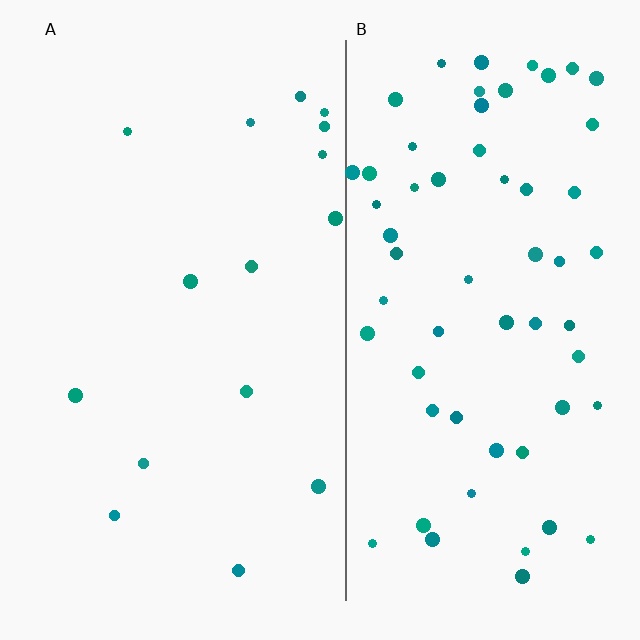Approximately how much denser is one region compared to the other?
Approximately 3.9× — region B over region A.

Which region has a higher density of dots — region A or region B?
B (the right).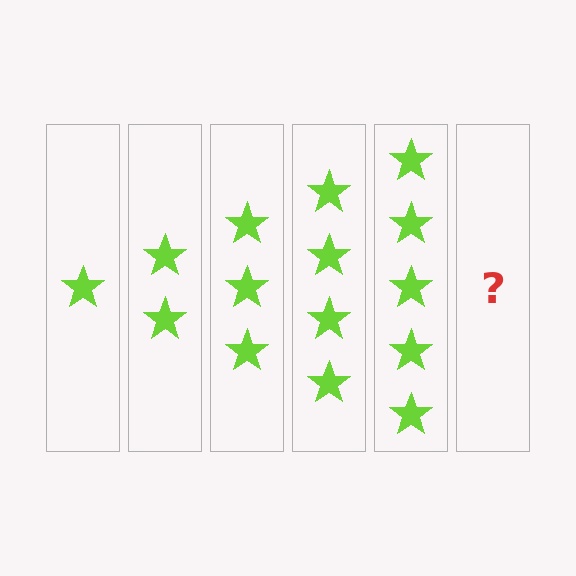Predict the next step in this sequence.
The next step is 6 stars.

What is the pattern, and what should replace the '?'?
The pattern is that each step adds one more star. The '?' should be 6 stars.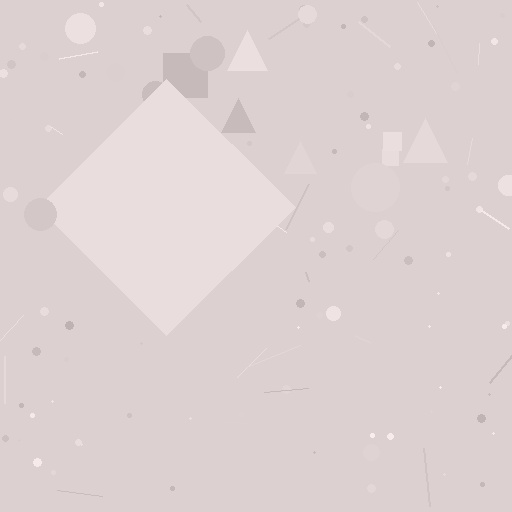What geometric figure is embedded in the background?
A diamond is embedded in the background.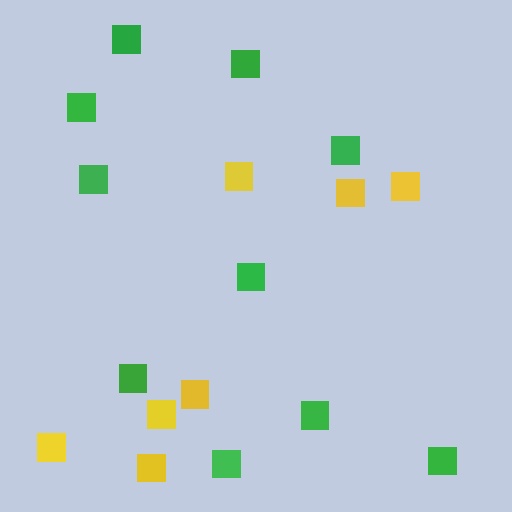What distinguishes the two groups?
There are 2 groups: one group of yellow squares (7) and one group of green squares (10).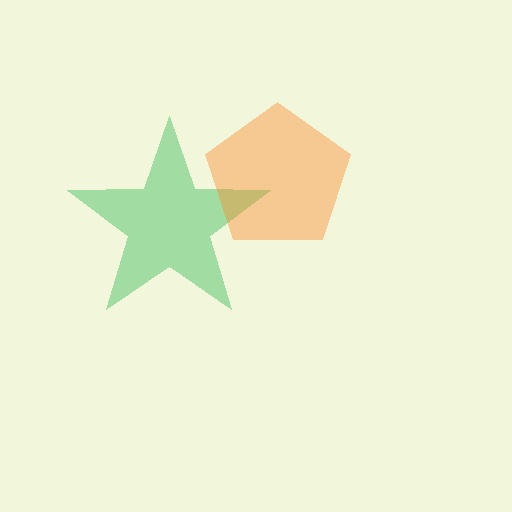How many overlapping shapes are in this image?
There are 2 overlapping shapes in the image.